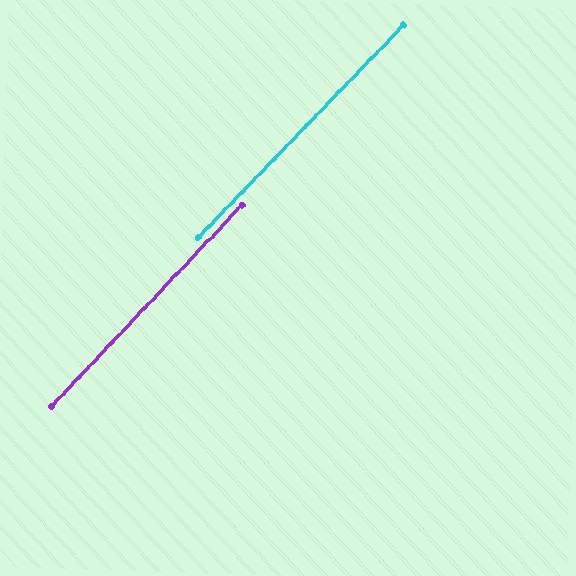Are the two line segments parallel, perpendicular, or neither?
Parallel — their directions differ by only 0.7°.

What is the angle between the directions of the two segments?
Approximately 1 degree.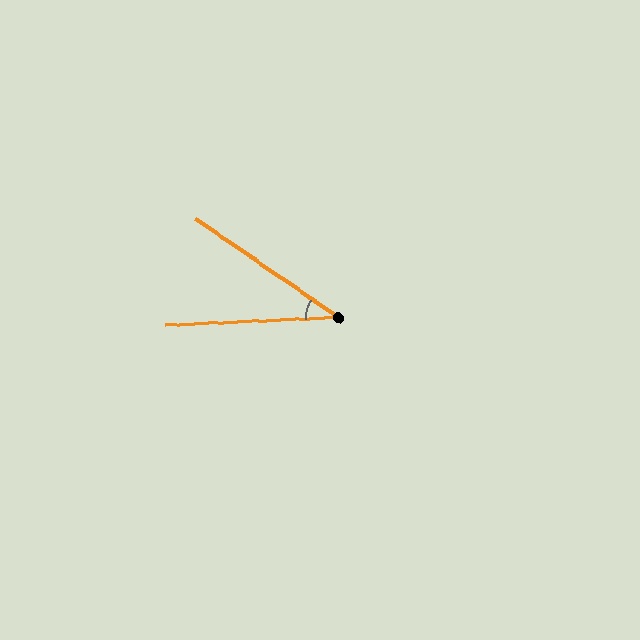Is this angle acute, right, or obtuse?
It is acute.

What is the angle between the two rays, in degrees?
Approximately 37 degrees.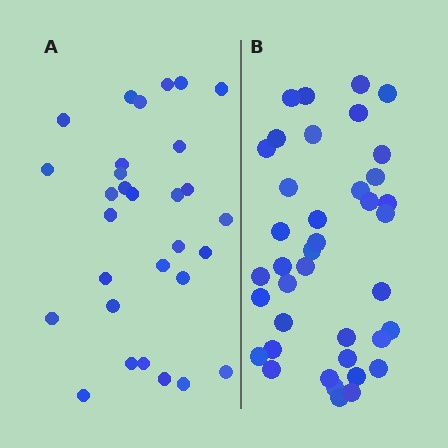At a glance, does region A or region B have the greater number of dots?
Region B (the right region) has more dots.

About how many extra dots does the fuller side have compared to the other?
Region B has roughly 8 or so more dots than region A.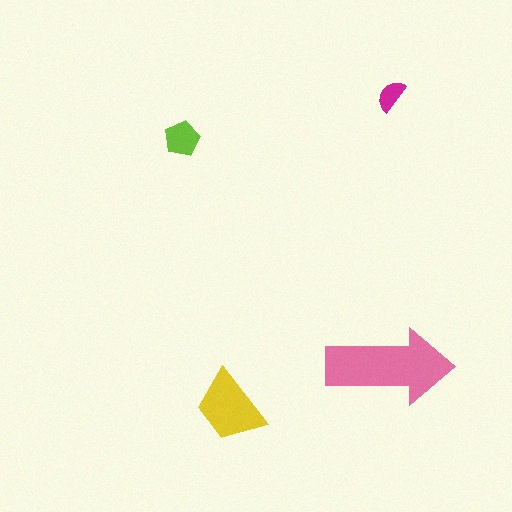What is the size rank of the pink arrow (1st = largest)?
1st.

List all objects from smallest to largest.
The magenta semicircle, the lime pentagon, the yellow trapezoid, the pink arrow.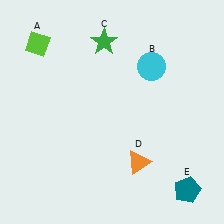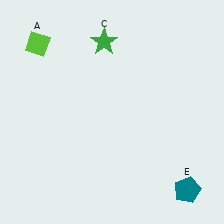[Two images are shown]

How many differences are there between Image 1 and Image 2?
There are 2 differences between the two images.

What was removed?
The cyan circle (B), the orange triangle (D) were removed in Image 2.